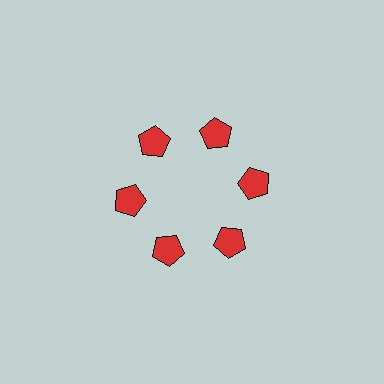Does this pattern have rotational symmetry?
Yes, this pattern has 6-fold rotational symmetry. It looks the same after rotating 60 degrees around the center.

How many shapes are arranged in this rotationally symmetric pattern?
There are 6 shapes, arranged in 6 groups of 1.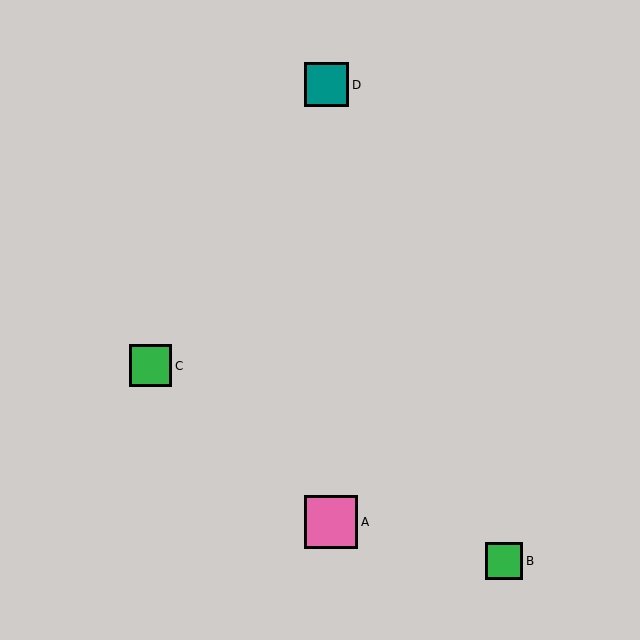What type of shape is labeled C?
Shape C is a green square.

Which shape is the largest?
The pink square (labeled A) is the largest.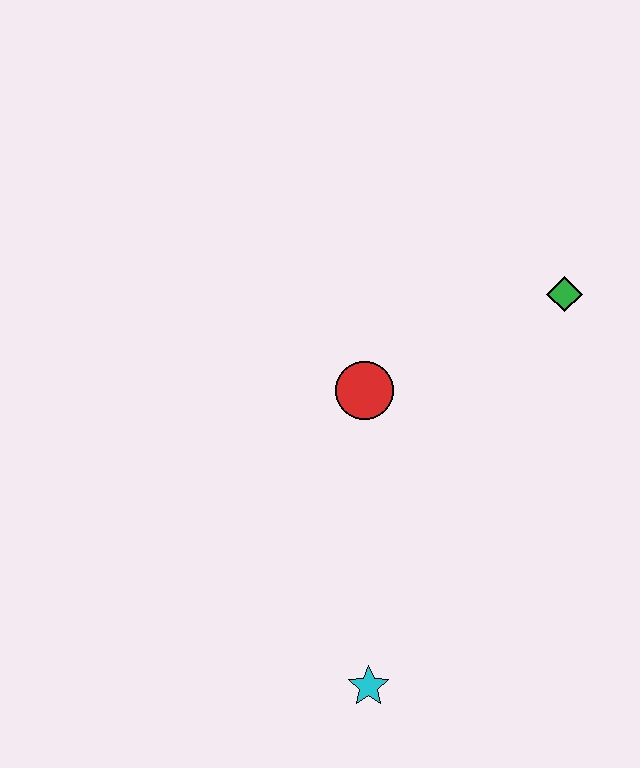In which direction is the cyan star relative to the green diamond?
The cyan star is below the green diamond.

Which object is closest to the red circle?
The green diamond is closest to the red circle.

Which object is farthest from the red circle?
The cyan star is farthest from the red circle.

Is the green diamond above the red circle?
Yes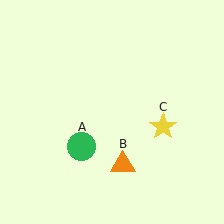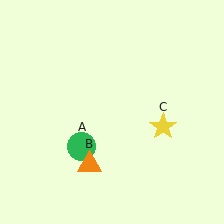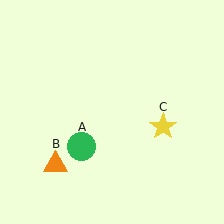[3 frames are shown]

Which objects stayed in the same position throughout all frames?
Green circle (object A) and yellow star (object C) remained stationary.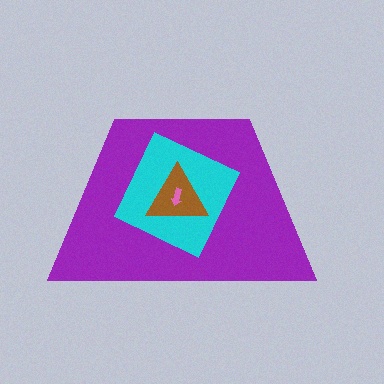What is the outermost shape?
The purple trapezoid.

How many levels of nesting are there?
4.